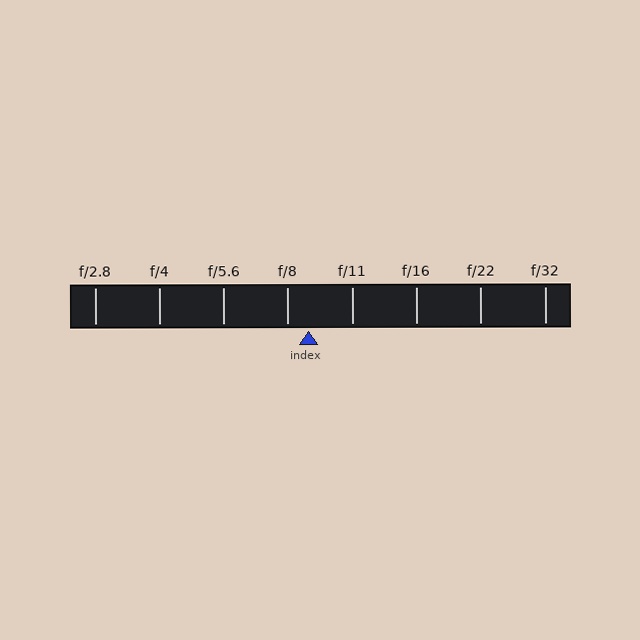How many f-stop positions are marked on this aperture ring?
There are 8 f-stop positions marked.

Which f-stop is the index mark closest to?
The index mark is closest to f/8.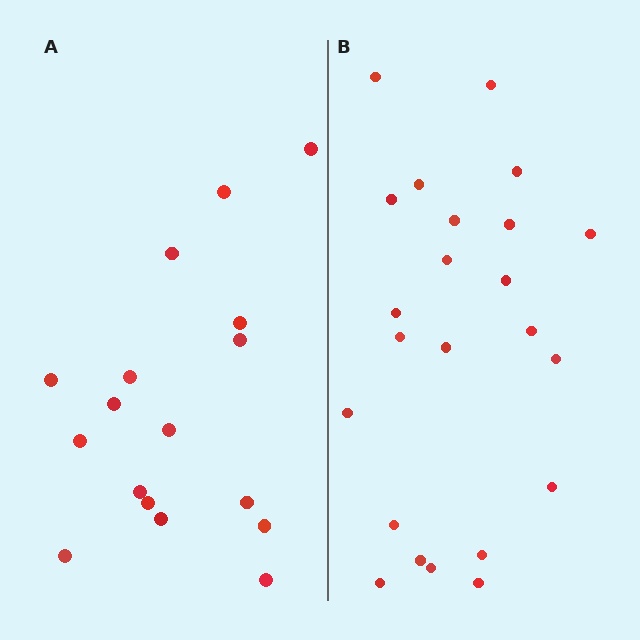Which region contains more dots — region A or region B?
Region B (the right region) has more dots.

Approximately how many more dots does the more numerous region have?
Region B has about 6 more dots than region A.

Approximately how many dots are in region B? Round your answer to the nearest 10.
About 20 dots. (The exact count is 23, which rounds to 20.)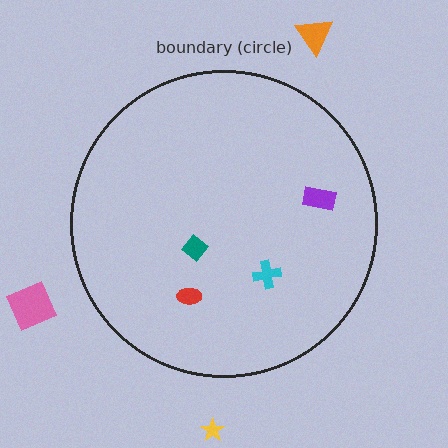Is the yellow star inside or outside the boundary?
Outside.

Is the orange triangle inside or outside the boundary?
Outside.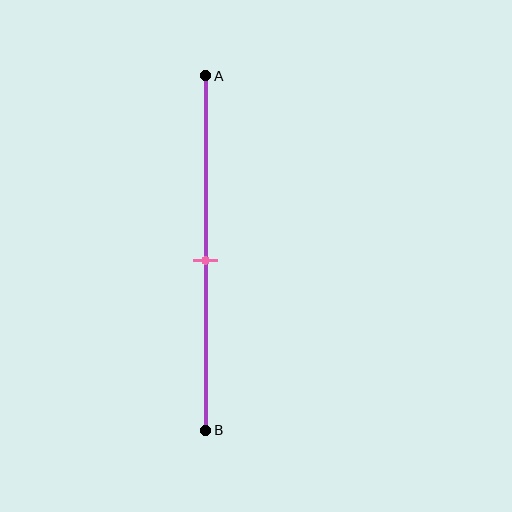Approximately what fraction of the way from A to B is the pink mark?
The pink mark is approximately 50% of the way from A to B.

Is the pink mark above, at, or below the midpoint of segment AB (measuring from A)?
The pink mark is approximately at the midpoint of segment AB.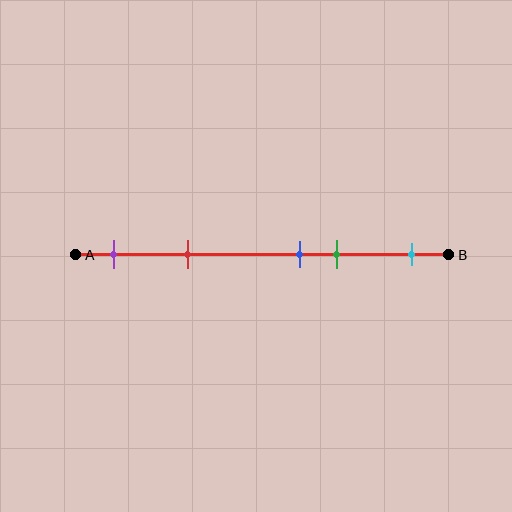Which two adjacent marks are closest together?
The blue and green marks are the closest adjacent pair.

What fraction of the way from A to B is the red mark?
The red mark is approximately 30% (0.3) of the way from A to B.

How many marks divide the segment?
There are 5 marks dividing the segment.